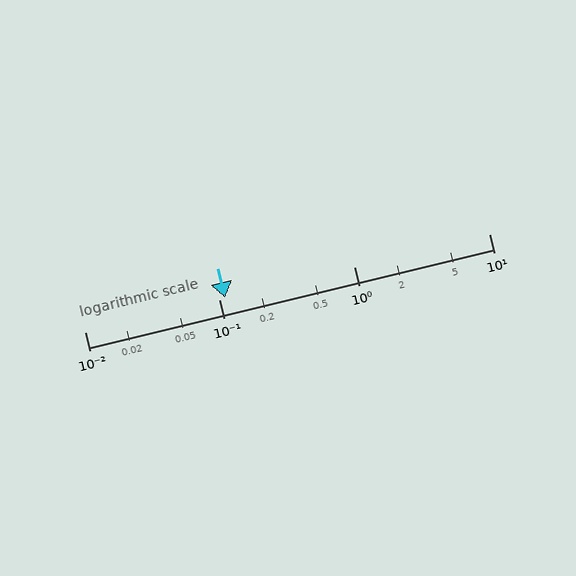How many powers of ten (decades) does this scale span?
The scale spans 3 decades, from 0.01 to 10.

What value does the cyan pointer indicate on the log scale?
The pointer indicates approximately 0.11.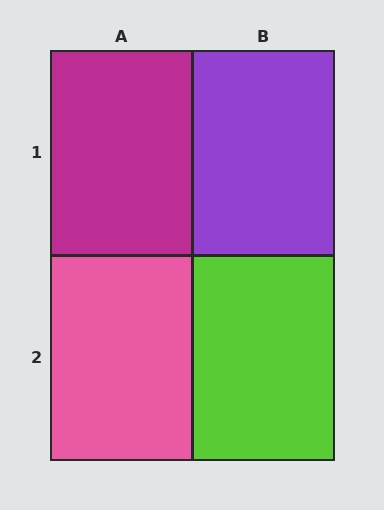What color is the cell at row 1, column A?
Magenta.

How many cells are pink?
1 cell is pink.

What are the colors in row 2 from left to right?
Pink, lime.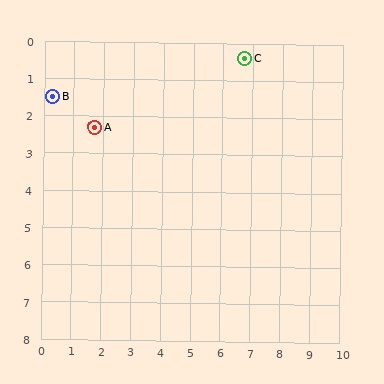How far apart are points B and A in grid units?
Points B and A are about 1.6 grid units apart.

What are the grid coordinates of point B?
Point B is at approximately (0.3, 1.5).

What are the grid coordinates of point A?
Point A is at approximately (1.7, 2.3).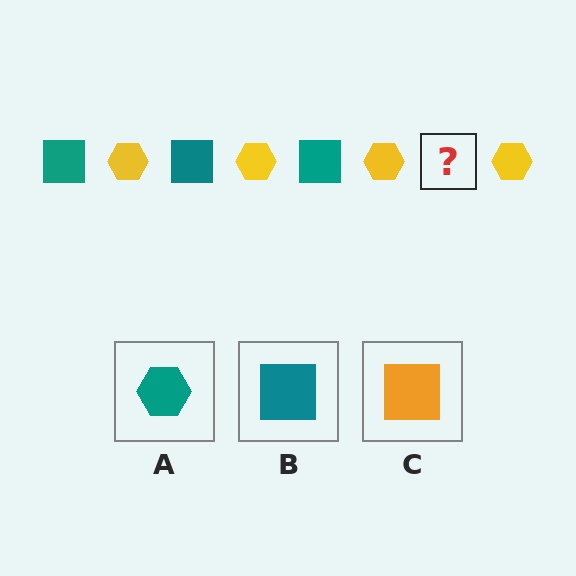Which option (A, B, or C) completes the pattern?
B.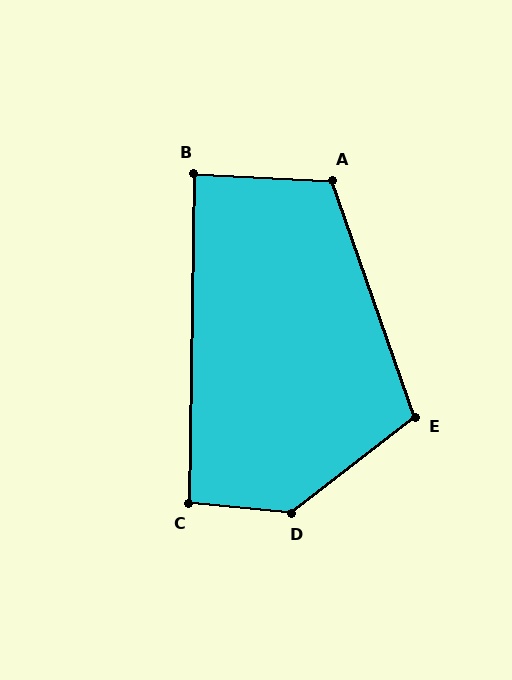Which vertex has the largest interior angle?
D, at approximately 137 degrees.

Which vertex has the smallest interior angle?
B, at approximately 88 degrees.